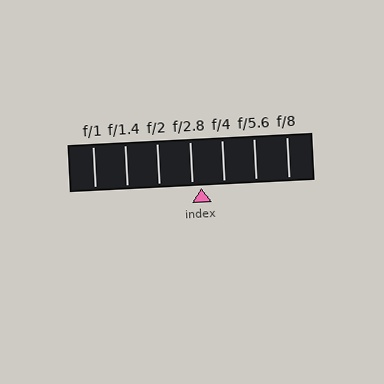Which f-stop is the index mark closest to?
The index mark is closest to f/2.8.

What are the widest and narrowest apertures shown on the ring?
The widest aperture shown is f/1 and the narrowest is f/8.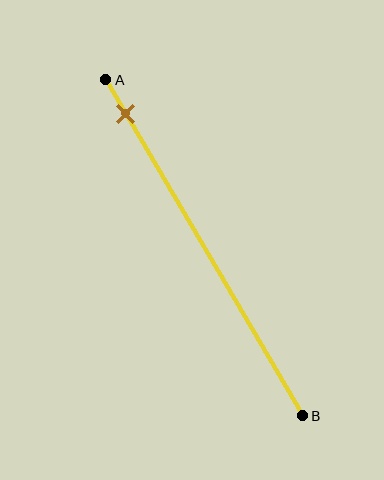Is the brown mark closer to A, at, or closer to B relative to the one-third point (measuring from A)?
The brown mark is closer to point A than the one-third point of segment AB.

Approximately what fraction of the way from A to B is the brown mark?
The brown mark is approximately 10% of the way from A to B.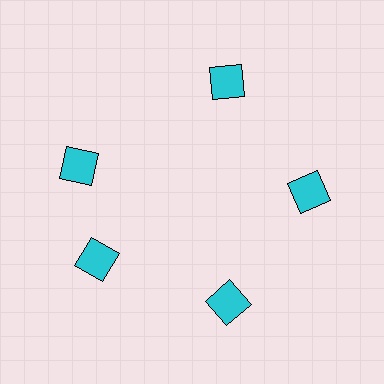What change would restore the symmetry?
The symmetry would be restored by rotating it back into even spacing with its neighbors so that all 5 squares sit at equal angles and equal distance from the center.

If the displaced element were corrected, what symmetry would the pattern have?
It would have 5-fold rotational symmetry — the pattern would map onto itself every 72 degrees.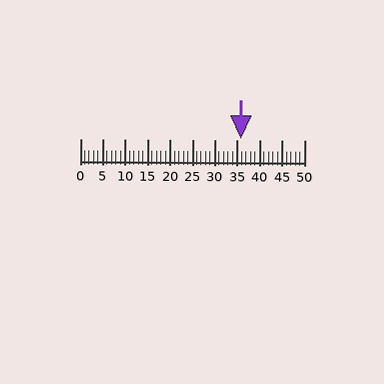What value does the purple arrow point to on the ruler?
The purple arrow points to approximately 36.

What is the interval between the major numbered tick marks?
The major tick marks are spaced 5 units apart.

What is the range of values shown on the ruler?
The ruler shows values from 0 to 50.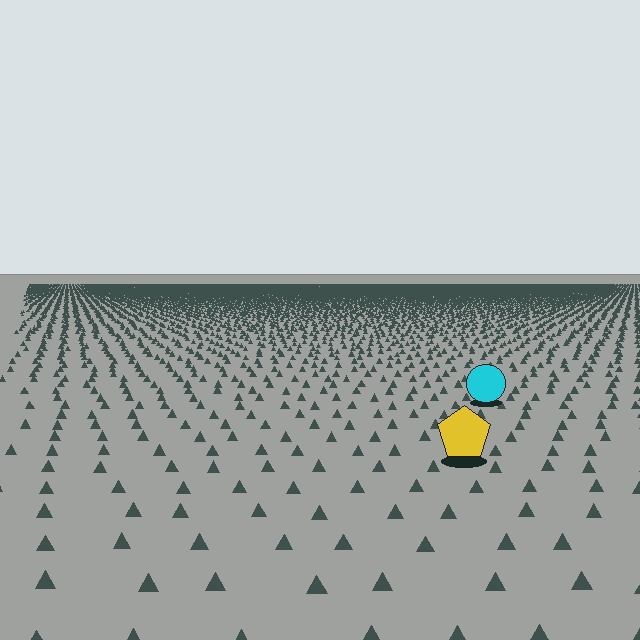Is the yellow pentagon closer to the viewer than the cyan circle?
Yes. The yellow pentagon is closer — you can tell from the texture gradient: the ground texture is coarser near it.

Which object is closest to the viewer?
The yellow pentagon is closest. The texture marks near it are larger and more spread out.